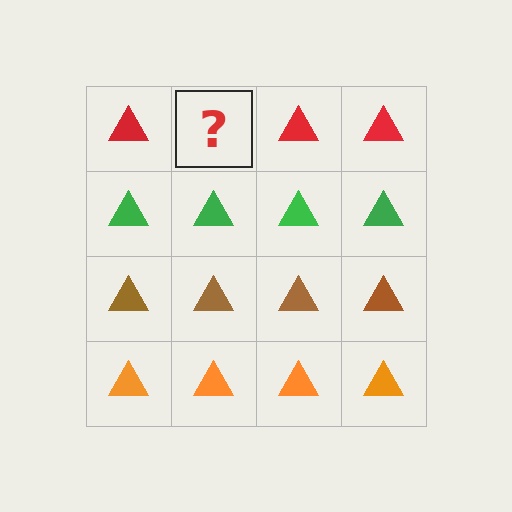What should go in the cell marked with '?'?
The missing cell should contain a red triangle.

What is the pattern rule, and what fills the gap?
The rule is that each row has a consistent color. The gap should be filled with a red triangle.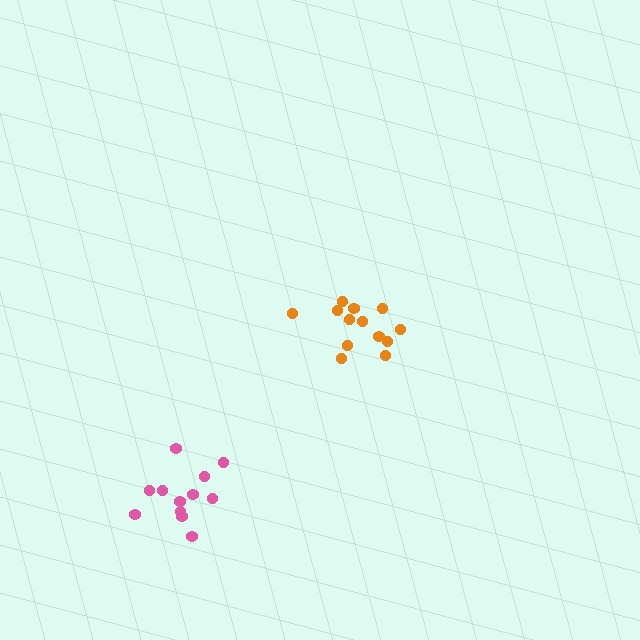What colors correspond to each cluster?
The clusters are colored: orange, pink.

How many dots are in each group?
Group 1: 13 dots, Group 2: 12 dots (25 total).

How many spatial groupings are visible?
There are 2 spatial groupings.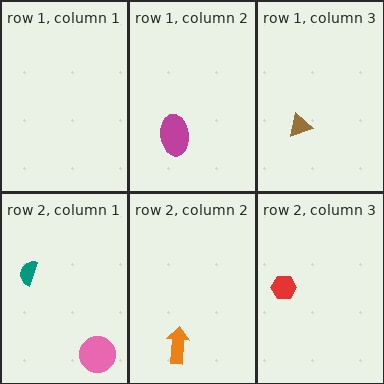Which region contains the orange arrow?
The row 2, column 2 region.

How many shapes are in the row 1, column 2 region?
1.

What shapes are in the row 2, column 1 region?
The teal semicircle, the pink circle.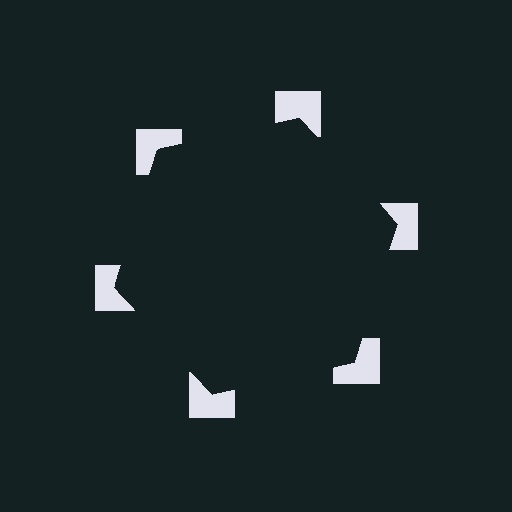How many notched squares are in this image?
There are 6 — one at each vertex of the illusory hexagon.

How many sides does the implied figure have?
6 sides.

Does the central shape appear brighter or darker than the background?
It typically appears slightly darker than the background, even though no actual brightness change is drawn.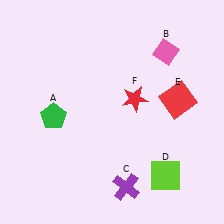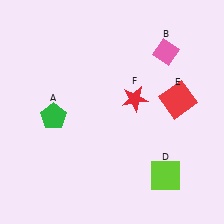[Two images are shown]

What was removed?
The purple cross (C) was removed in Image 2.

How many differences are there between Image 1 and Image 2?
There is 1 difference between the two images.